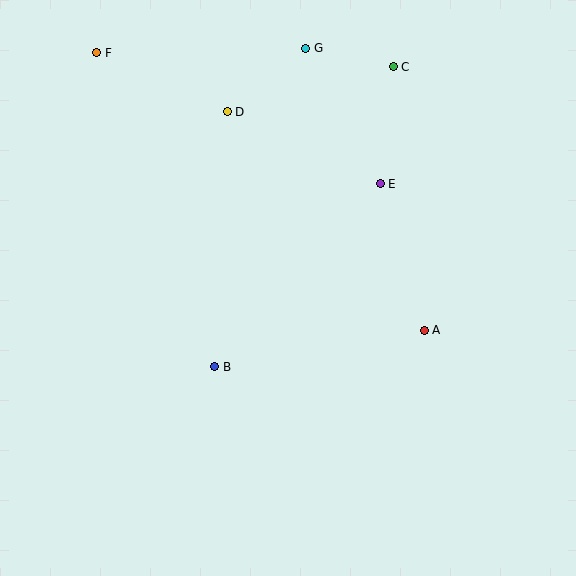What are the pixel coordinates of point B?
Point B is at (215, 367).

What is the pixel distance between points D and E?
The distance between D and E is 169 pixels.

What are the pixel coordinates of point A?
Point A is at (424, 330).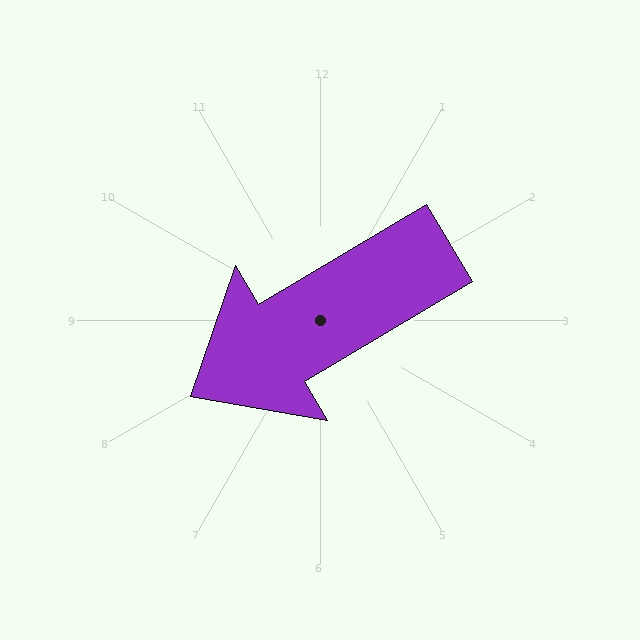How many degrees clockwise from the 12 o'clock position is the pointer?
Approximately 239 degrees.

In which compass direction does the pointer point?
Southwest.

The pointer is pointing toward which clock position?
Roughly 8 o'clock.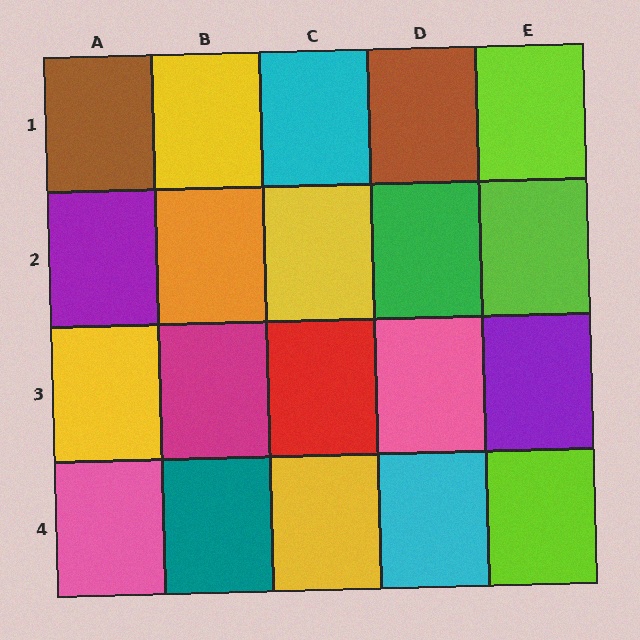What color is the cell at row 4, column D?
Cyan.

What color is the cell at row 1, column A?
Brown.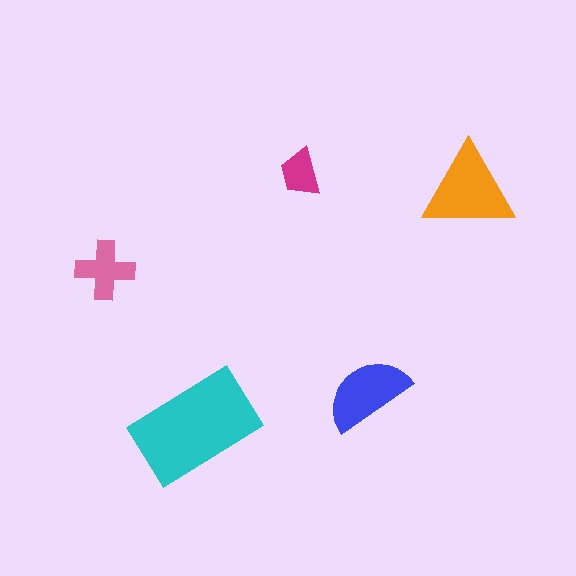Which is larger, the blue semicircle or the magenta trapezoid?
The blue semicircle.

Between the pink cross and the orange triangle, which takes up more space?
The orange triangle.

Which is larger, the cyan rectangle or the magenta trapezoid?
The cyan rectangle.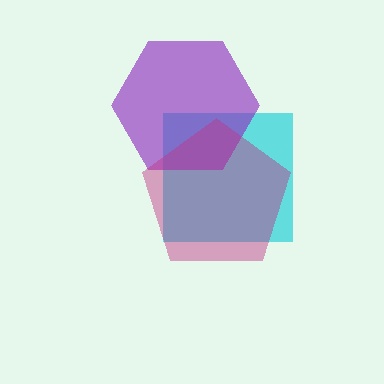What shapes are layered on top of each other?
The layered shapes are: a cyan square, a purple hexagon, a magenta pentagon.